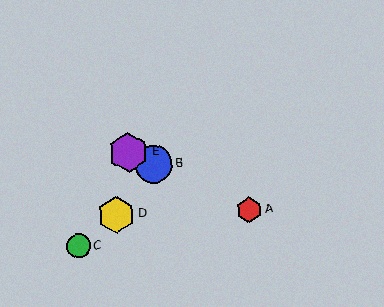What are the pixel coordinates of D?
Object D is at (116, 215).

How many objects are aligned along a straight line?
3 objects (A, B, E) are aligned along a straight line.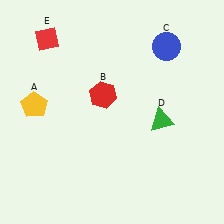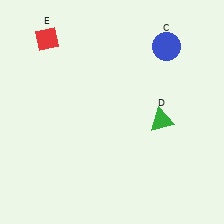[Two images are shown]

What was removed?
The yellow pentagon (A), the red hexagon (B) were removed in Image 2.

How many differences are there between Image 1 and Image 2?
There are 2 differences between the two images.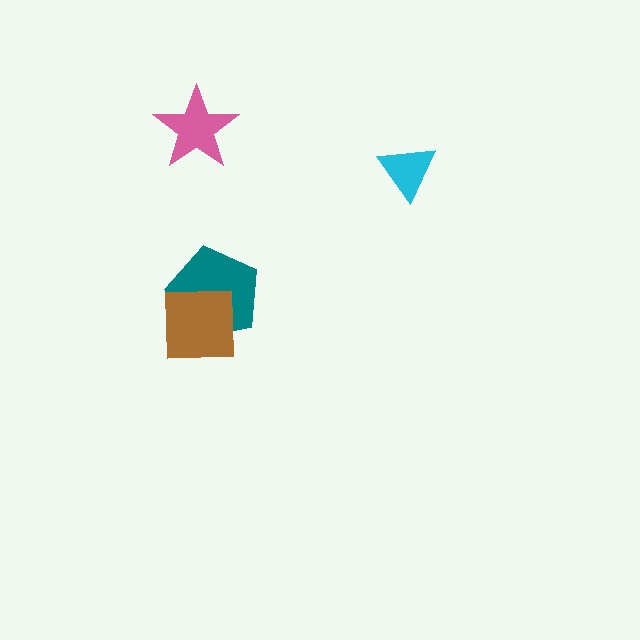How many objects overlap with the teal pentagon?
1 object overlaps with the teal pentagon.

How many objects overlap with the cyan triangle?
0 objects overlap with the cyan triangle.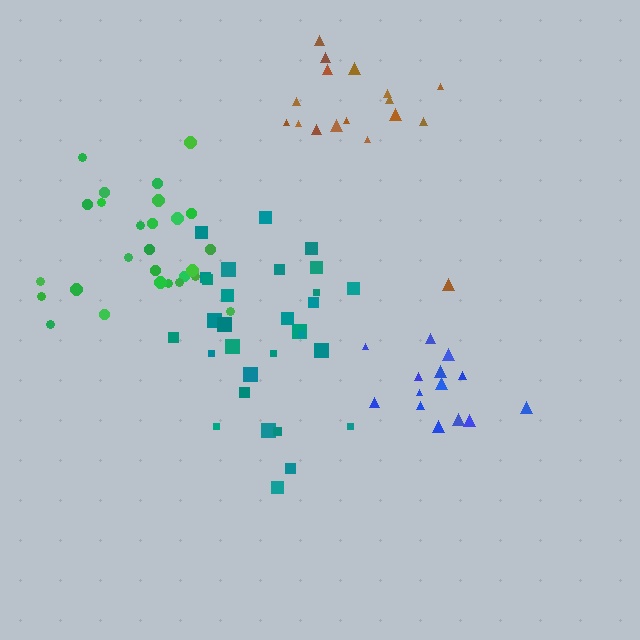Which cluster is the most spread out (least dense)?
Brown.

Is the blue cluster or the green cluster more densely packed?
Blue.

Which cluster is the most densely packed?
Blue.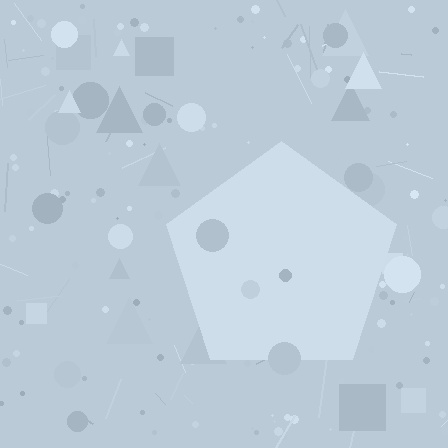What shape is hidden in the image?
A pentagon is hidden in the image.